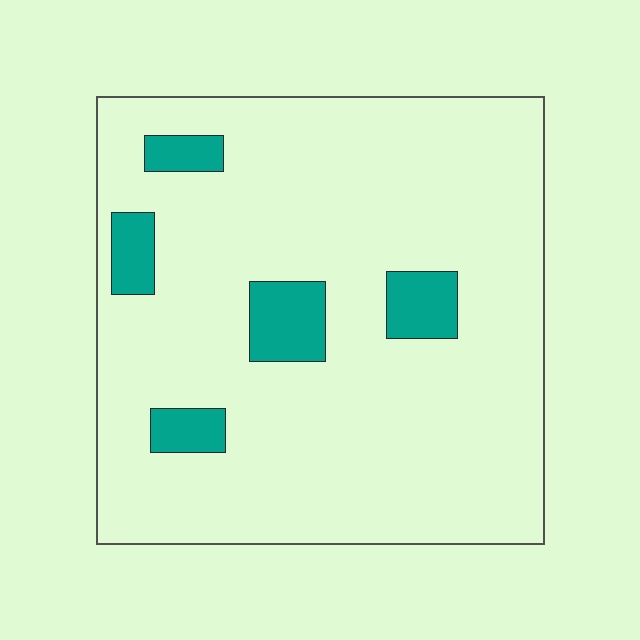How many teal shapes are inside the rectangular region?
5.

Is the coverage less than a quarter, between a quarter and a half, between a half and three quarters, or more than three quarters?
Less than a quarter.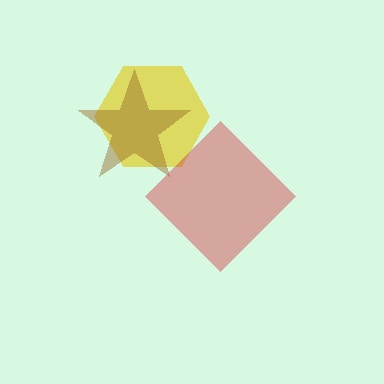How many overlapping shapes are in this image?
There are 3 overlapping shapes in the image.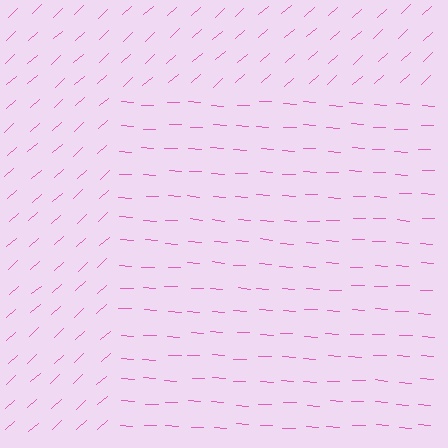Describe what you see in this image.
The image is filled with small pink line segments. A rectangle region in the image has lines oriented differently from the surrounding lines, creating a visible texture boundary.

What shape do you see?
I see a rectangle.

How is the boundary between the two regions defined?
The boundary is defined purely by a change in line orientation (approximately 45 degrees difference). All lines are the same color and thickness.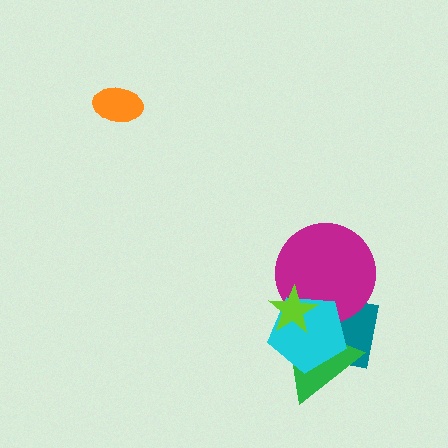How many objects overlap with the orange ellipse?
0 objects overlap with the orange ellipse.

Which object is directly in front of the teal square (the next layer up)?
The magenta circle is directly in front of the teal square.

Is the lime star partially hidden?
No, no other shape covers it.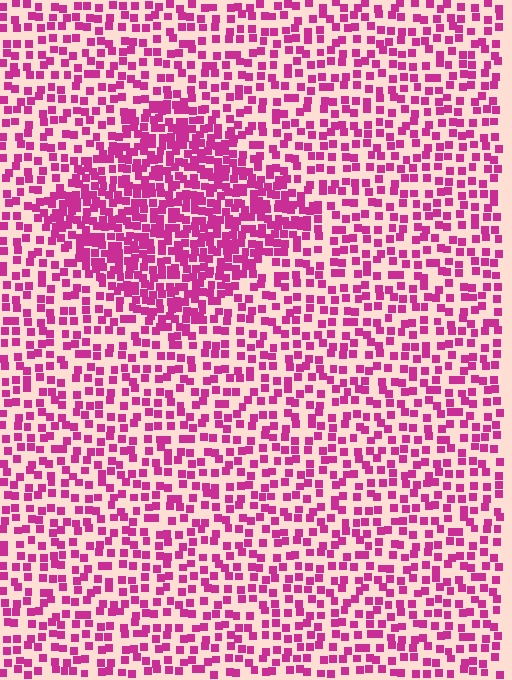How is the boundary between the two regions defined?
The boundary is defined by a change in element density (approximately 2.0x ratio). All elements are the same color, size, and shape.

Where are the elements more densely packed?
The elements are more densely packed inside the diamond boundary.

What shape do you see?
I see a diamond.